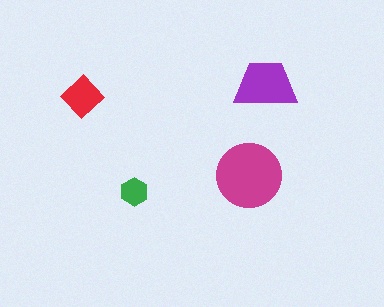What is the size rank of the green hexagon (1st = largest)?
4th.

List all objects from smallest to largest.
The green hexagon, the red diamond, the purple trapezoid, the magenta circle.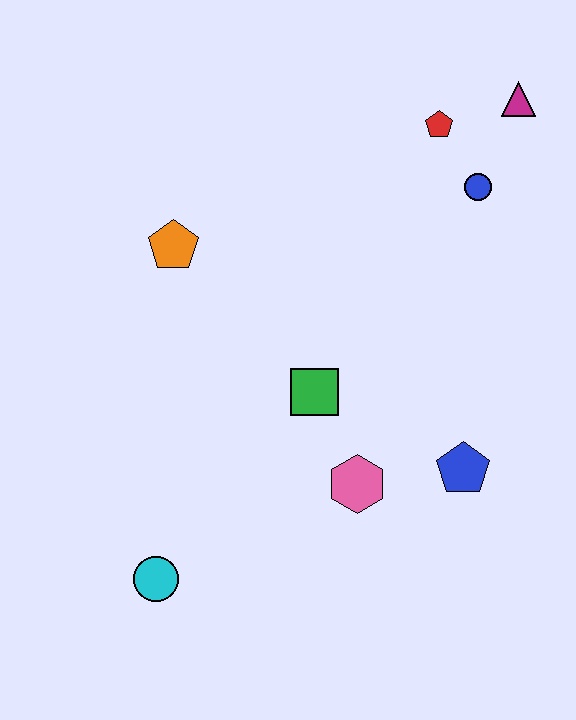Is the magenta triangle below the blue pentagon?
No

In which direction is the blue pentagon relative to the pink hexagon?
The blue pentagon is to the right of the pink hexagon.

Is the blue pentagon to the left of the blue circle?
Yes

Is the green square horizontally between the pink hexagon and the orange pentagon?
Yes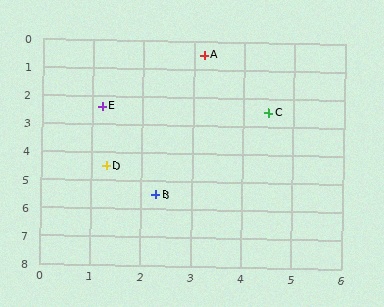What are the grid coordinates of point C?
Point C is at approximately (4.5, 2.5).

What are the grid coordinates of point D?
Point D is at approximately (1.3, 4.5).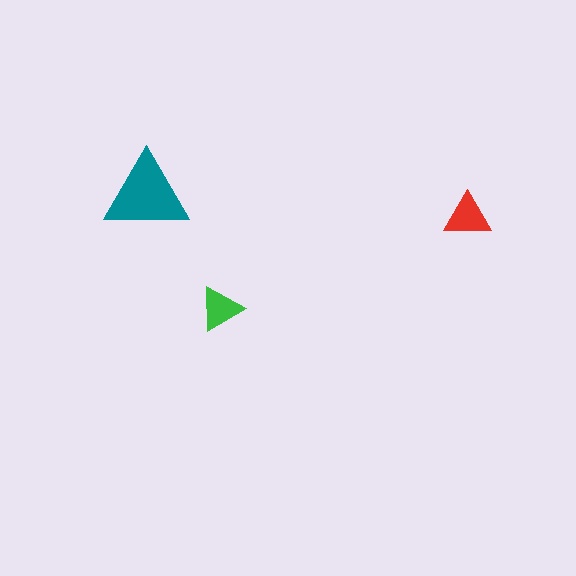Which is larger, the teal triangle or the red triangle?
The teal one.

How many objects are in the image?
There are 3 objects in the image.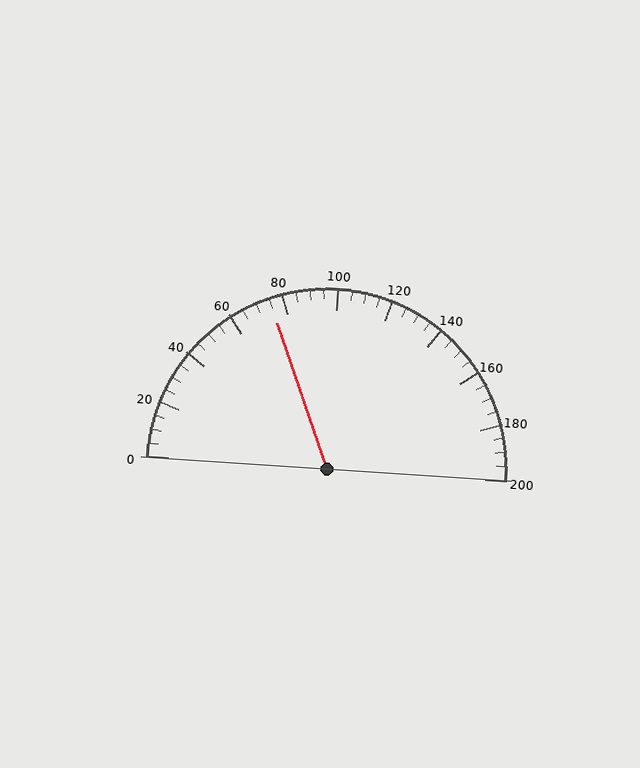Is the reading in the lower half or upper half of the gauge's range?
The reading is in the lower half of the range (0 to 200).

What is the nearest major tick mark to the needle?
The nearest major tick mark is 80.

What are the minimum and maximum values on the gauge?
The gauge ranges from 0 to 200.